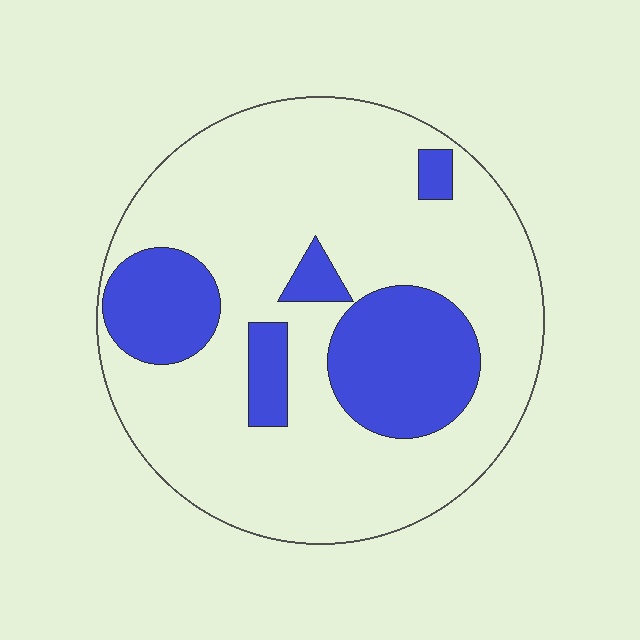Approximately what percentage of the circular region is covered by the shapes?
Approximately 25%.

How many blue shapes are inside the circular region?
5.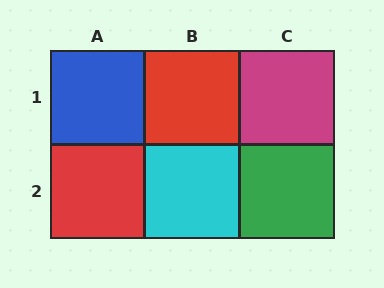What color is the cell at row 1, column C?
Magenta.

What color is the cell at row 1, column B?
Red.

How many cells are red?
2 cells are red.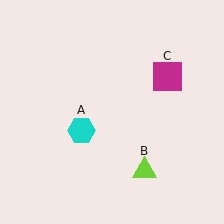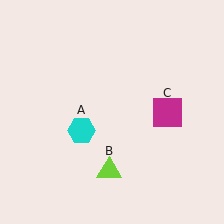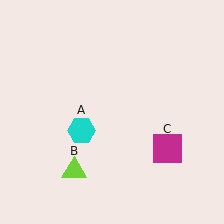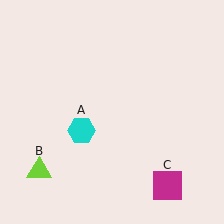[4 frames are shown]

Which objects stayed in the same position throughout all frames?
Cyan hexagon (object A) remained stationary.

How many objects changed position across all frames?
2 objects changed position: lime triangle (object B), magenta square (object C).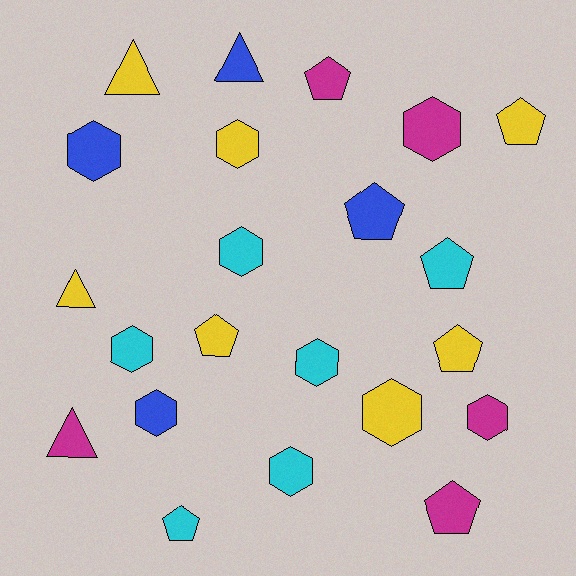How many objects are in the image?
There are 22 objects.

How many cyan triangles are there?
There are no cyan triangles.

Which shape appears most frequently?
Hexagon, with 10 objects.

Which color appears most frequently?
Yellow, with 7 objects.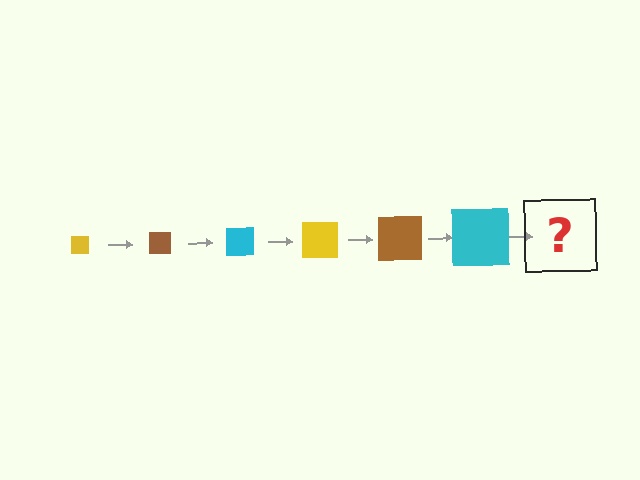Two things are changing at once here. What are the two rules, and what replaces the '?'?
The two rules are that the square grows larger each step and the color cycles through yellow, brown, and cyan. The '?' should be a yellow square, larger than the previous one.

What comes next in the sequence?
The next element should be a yellow square, larger than the previous one.